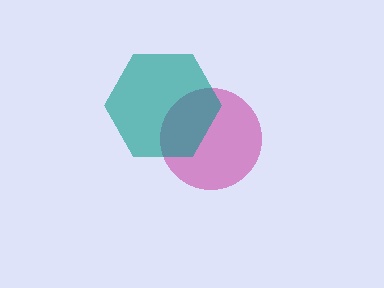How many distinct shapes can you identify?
There are 2 distinct shapes: a magenta circle, a teal hexagon.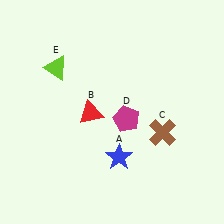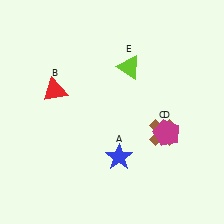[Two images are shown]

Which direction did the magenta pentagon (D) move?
The magenta pentagon (D) moved right.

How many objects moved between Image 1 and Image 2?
3 objects moved between the two images.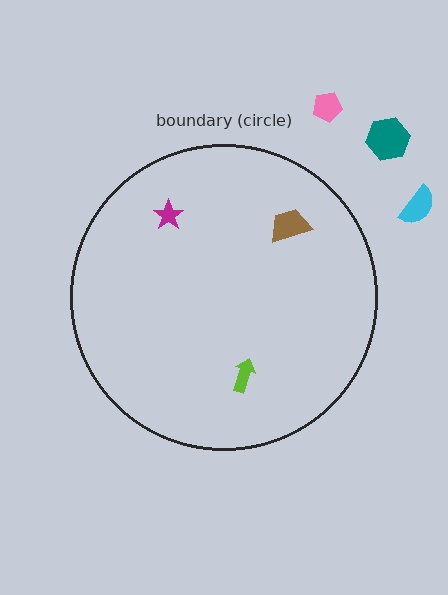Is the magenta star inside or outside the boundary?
Inside.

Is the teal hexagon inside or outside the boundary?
Outside.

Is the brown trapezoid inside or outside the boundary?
Inside.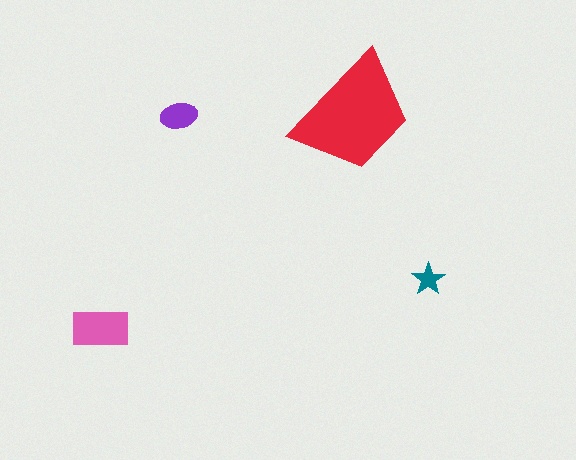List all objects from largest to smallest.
The red trapezoid, the pink rectangle, the purple ellipse, the teal star.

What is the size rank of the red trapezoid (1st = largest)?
1st.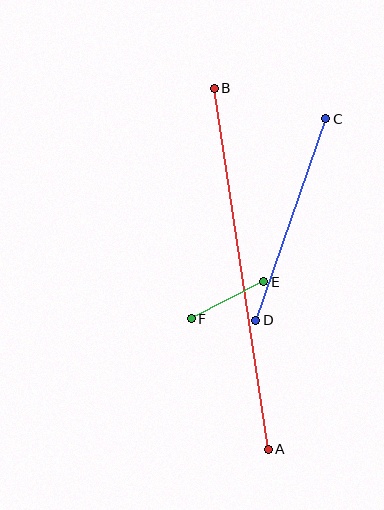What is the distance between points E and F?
The distance is approximately 81 pixels.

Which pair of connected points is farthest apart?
Points A and B are farthest apart.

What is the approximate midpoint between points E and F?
The midpoint is at approximately (228, 300) pixels.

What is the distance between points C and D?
The distance is approximately 213 pixels.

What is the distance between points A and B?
The distance is approximately 365 pixels.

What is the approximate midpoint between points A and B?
The midpoint is at approximately (241, 269) pixels.